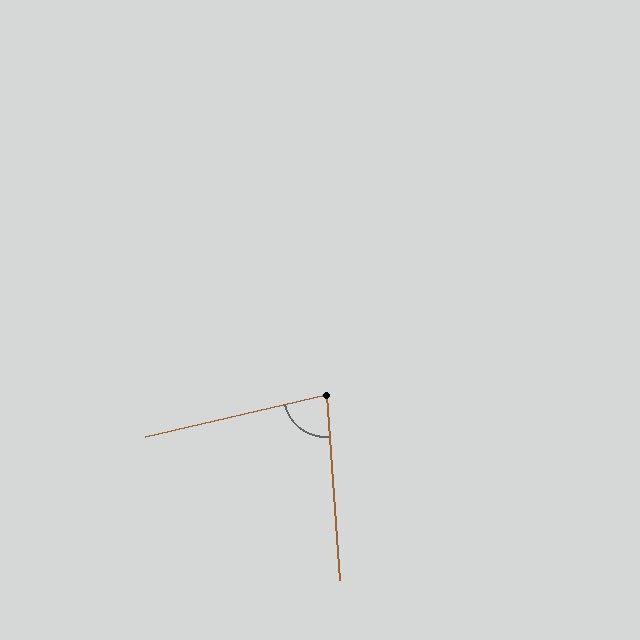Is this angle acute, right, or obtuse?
It is acute.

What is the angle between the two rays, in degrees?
Approximately 81 degrees.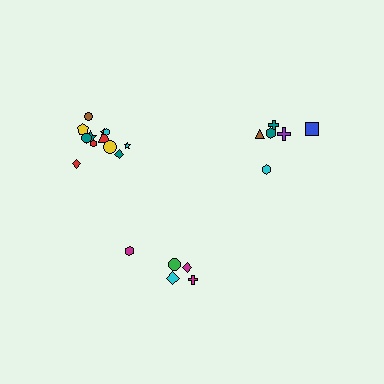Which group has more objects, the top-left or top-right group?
The top-left group.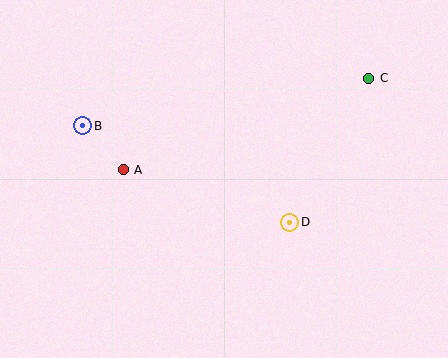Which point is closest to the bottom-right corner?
Point D is closest to the bottom-right corner.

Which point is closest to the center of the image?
Point D at (290, 222) is closest to the center.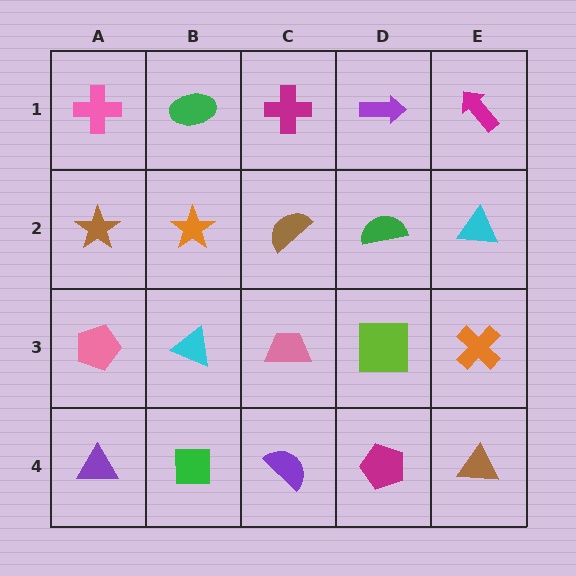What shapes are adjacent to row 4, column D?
A lime square (row 3, column D), a purple semicircle (row 4, column C), a brown triangle (row 4, column E).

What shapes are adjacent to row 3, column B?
An orange star (row 2, column B), a green square (row 4, column B), a pink pentagon (row 3, column A), a pink trapezoid (row 3, column C).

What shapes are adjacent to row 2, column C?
A magenta cross (row 1, column C), a pink trapezoid (row 3, column C), an orange star (row 2, column B), a green semicircle (row 2, column D).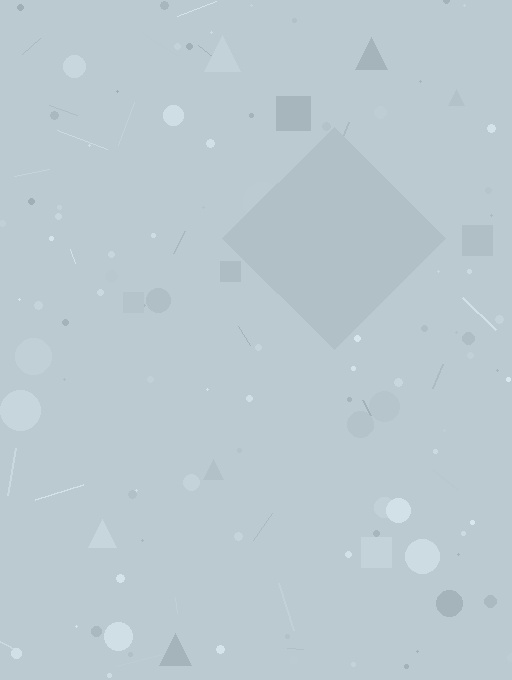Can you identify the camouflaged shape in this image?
The camouflaged shape is a diamond.